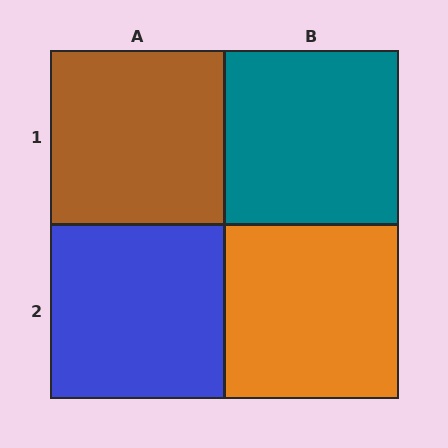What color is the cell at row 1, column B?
Teal.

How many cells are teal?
1 cell is teal.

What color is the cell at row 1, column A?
Brown.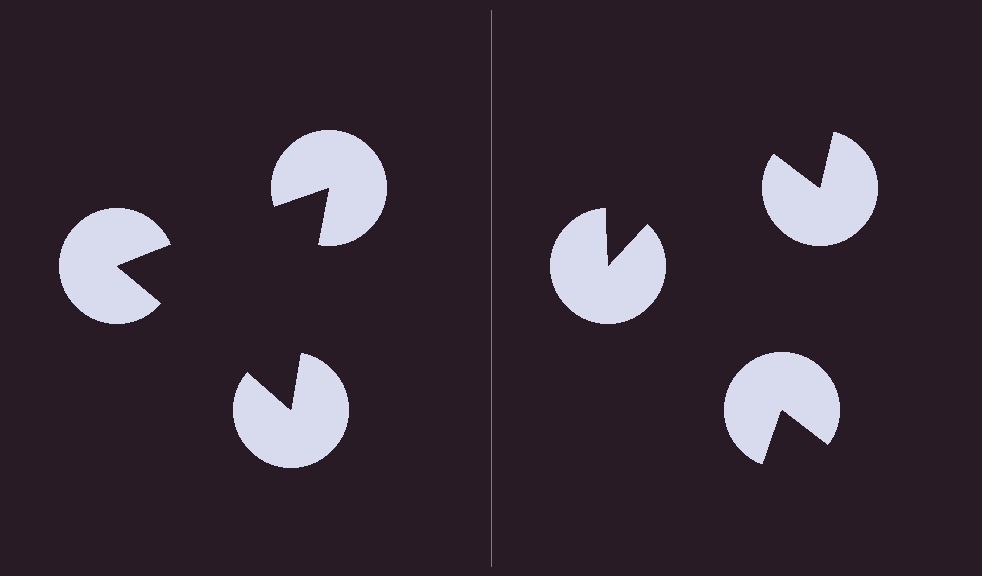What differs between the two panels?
The pac-man discs are positioned identically on both sides; only the wedge orientations differ. On the left they align to a triangle; on the right they are misaligned.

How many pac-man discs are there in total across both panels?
6 — 3 on each side.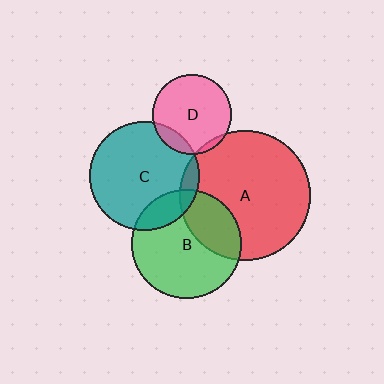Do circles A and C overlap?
Yes.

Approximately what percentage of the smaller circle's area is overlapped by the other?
Approximately 10%.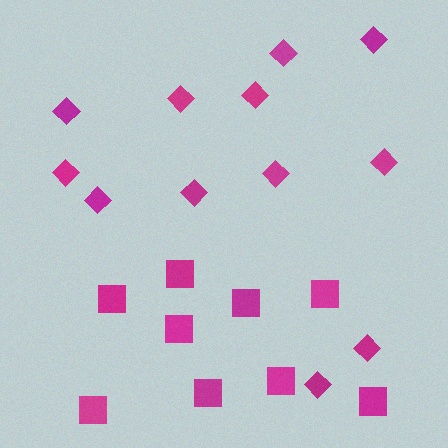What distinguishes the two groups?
There are 2 groups: one group of squares (9) and one group of diamonds (12).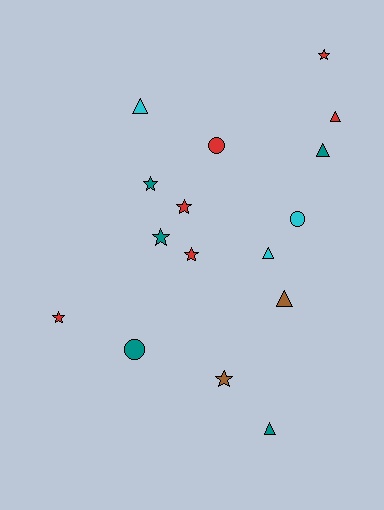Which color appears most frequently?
Red, with 6 objects.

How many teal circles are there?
There is 1 teal circle.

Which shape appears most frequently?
Star, with 7 objects.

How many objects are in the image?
There are 16 objects.